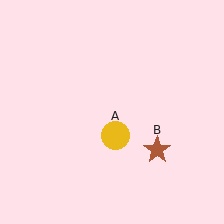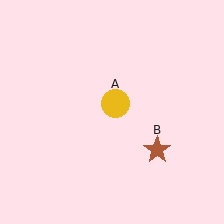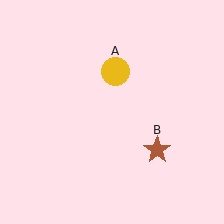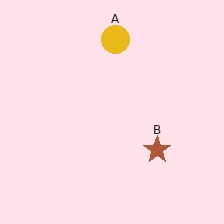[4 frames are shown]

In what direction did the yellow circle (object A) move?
The yellow circle (object A) moved up.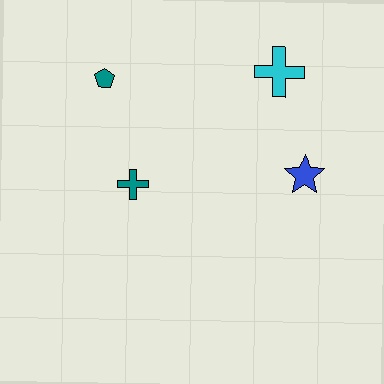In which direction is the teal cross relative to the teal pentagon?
The teal cross is below the teal pentagon.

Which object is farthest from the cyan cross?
The teal cross is farthest from the cyan cross.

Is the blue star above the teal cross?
Yes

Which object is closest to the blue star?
The cyan cross is closest to the blue star.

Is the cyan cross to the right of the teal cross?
Yes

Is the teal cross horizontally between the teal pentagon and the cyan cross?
Yes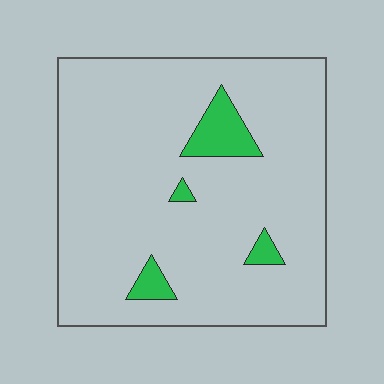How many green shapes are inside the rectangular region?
4.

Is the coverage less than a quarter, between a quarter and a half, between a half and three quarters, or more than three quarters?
Less than a quarter.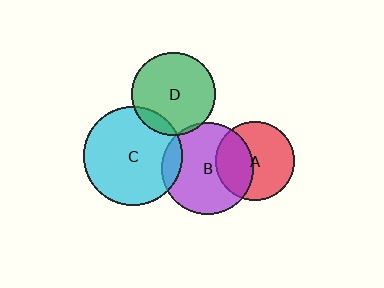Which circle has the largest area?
Circle C (cyan).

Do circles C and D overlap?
Yes.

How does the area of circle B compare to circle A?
Approximately 1.4 times.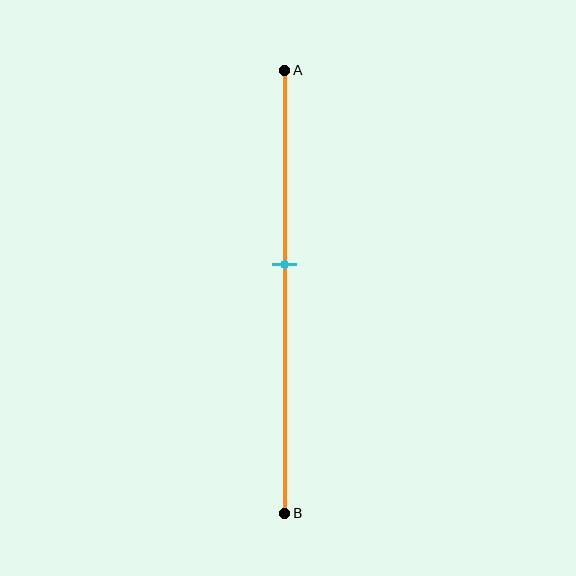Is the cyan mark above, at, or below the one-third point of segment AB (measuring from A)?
The cyan mark is below the one-third point of segment AB.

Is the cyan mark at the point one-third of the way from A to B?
No, the mark is at about 45% from A, not at the 33% one-third point.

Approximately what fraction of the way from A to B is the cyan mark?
The cyan mark is approximately 45% of the way from A to B.